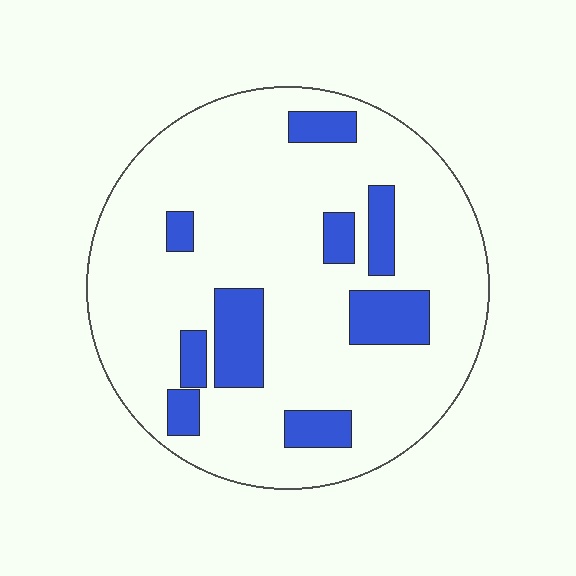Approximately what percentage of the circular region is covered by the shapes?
Approximately 20%.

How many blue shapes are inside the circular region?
9.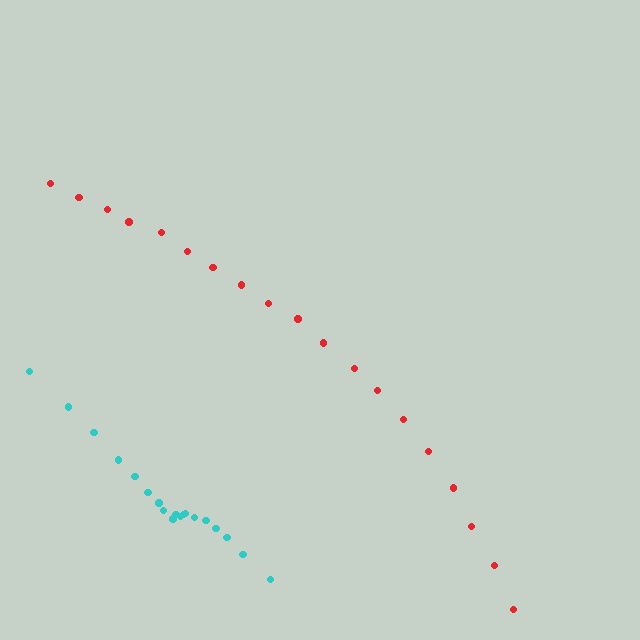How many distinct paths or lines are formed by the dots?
There are 2 distinct paths.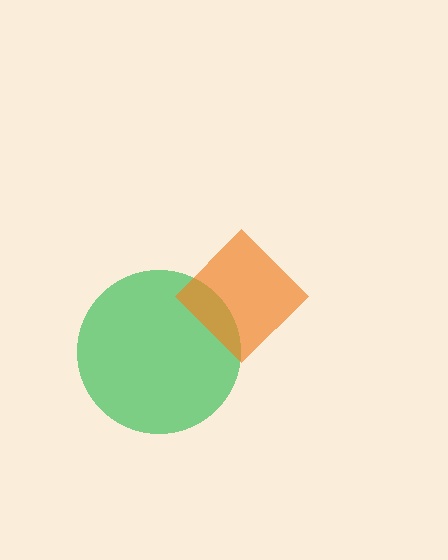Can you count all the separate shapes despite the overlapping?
Yes, there are 2 separate shapes.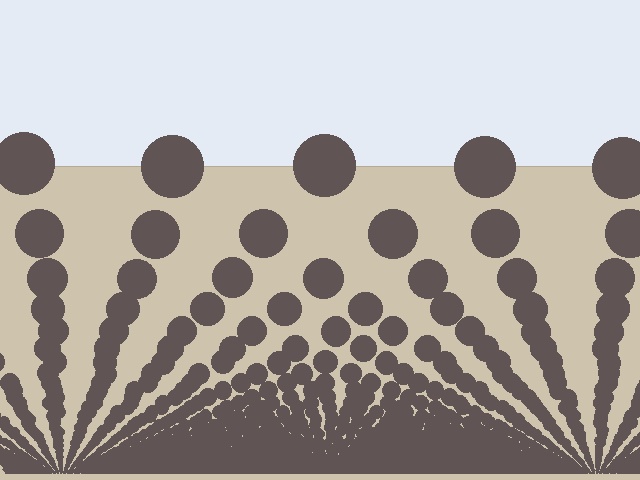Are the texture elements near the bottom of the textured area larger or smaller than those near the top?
Smaller. The gradient is inverted — elements near the bottom are smaller and denser.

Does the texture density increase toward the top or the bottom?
Density increases toward the bottom.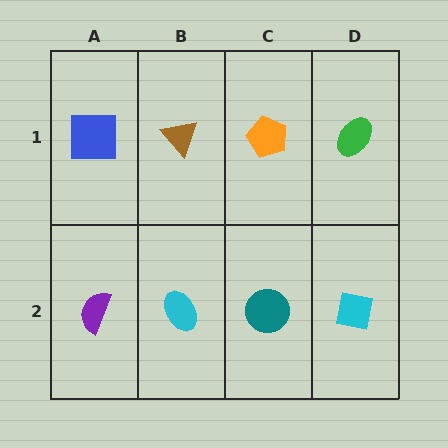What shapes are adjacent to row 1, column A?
A purple semicircle (row 2, column A), a brown triangle (row 1, column B).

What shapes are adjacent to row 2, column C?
An orange pentagon (row 1, column C), a cyan ellipse (row 2, column B), a cyan square (row 2, column D).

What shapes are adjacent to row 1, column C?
A teal circle (row 2, column C), a brown triangle (row 1, column B), a green ellipse (row 1, column D).